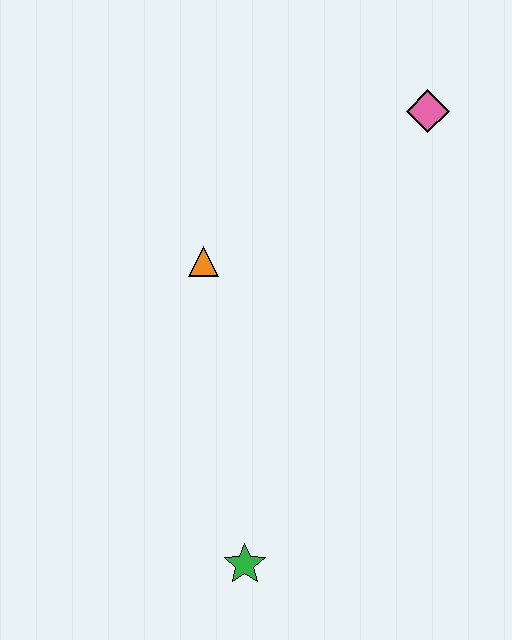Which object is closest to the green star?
The orange triangle is closest to the green star.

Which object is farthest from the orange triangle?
The green star is farthest from the orange triangle.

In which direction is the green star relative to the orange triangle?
The green star is below the orange triangle.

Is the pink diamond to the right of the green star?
Yes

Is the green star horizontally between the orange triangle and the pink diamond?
Yes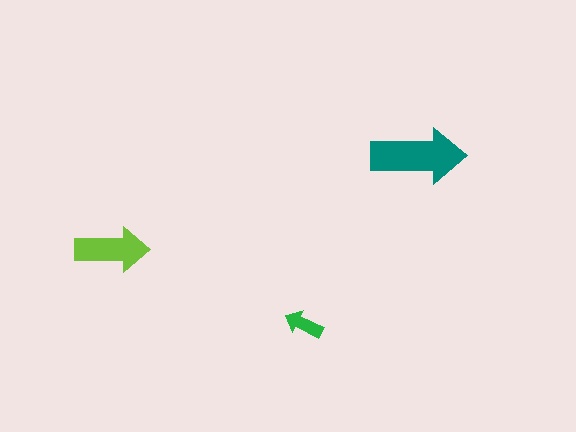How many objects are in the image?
There are 3 objects in the image.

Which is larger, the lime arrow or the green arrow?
The lime one.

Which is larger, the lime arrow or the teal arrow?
The teal one.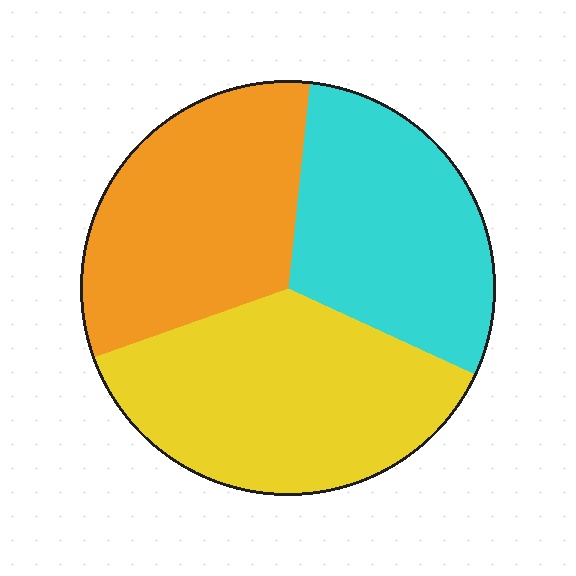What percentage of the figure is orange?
Orange covers roughly 30% of the figure.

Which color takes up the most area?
Yellow, at roughly 40%.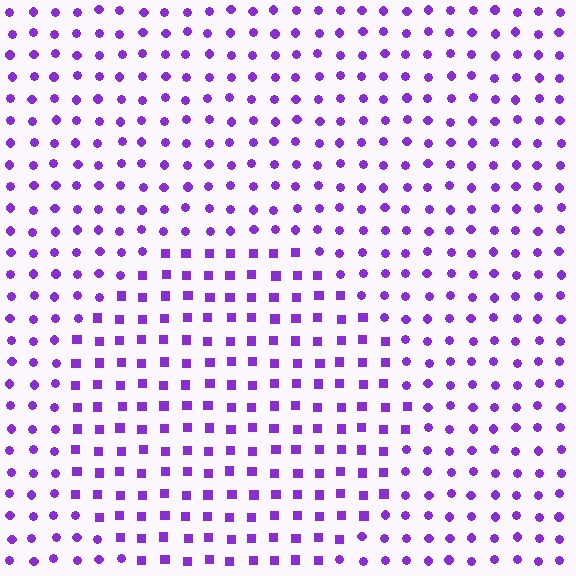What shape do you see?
I see a circle.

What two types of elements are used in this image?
The image uses squares inside the circle region and circles outside it.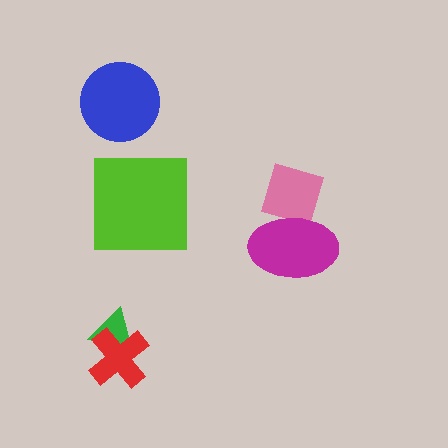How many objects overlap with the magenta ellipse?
1 object overlaps with the magenta ellipse.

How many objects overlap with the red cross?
1 object overlaps with the red cross.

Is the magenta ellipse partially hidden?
No, no other shape covers it.